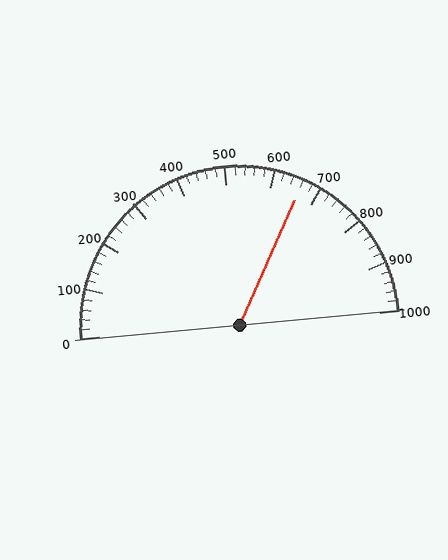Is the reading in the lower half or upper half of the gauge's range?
The reading is in the upper half of the range (0 to 1000).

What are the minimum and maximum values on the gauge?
The gauge ranges from 0 to 1000.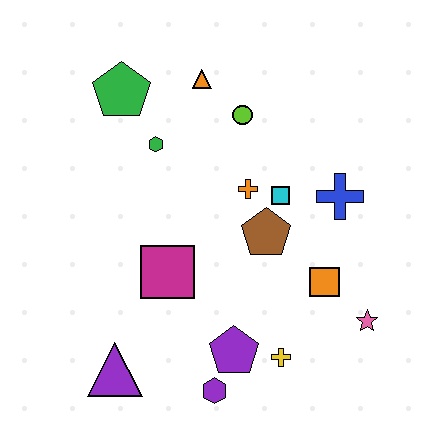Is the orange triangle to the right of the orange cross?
No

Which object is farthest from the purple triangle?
The orange triangle is farthest from the purple triangle.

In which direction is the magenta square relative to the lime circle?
The magenta square is below the lime circle.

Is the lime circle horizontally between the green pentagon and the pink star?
Yes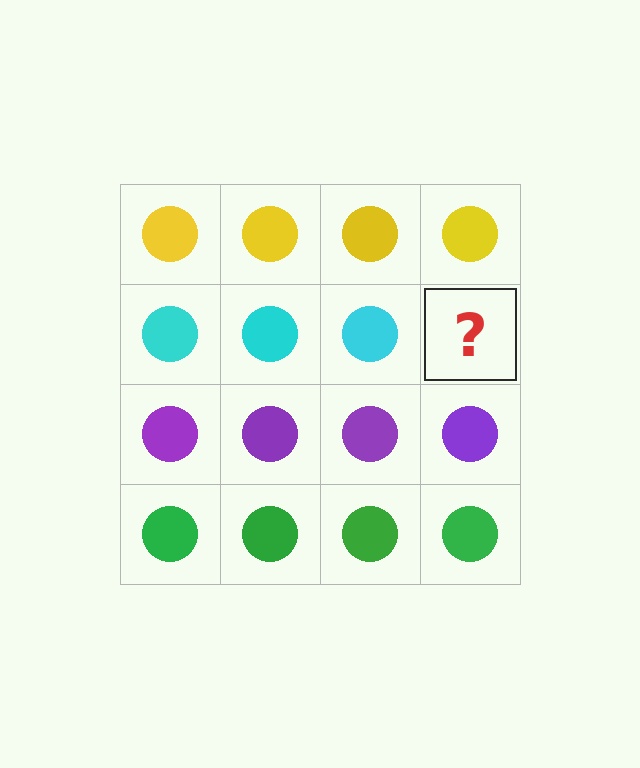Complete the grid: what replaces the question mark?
The question mark should be replaced with a cyan circle.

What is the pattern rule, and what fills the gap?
The rule is that each row has a consistent color. The gap should be filled with a cyan circle.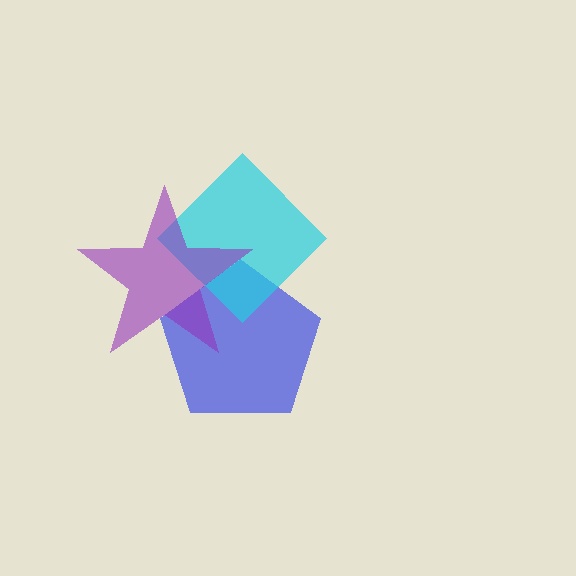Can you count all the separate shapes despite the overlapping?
Yes, there are 3 separate shapes.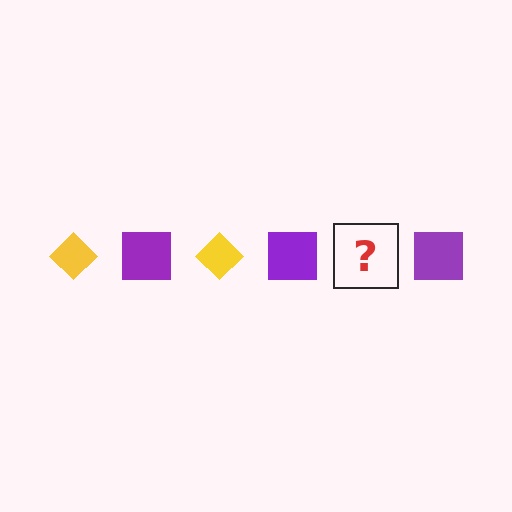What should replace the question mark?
The question mark should be replaced with a yellow diamond.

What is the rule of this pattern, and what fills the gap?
The rule is that the pattern alternates between yellow diamond and purple square. The gap should be filled with a yellow diamond.